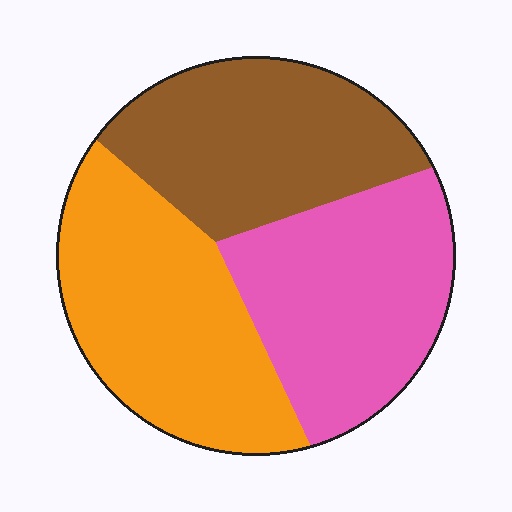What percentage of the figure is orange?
Orange takes up about three eighths (3/8) of the figure.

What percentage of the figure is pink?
Pink covers about 35% of the figure.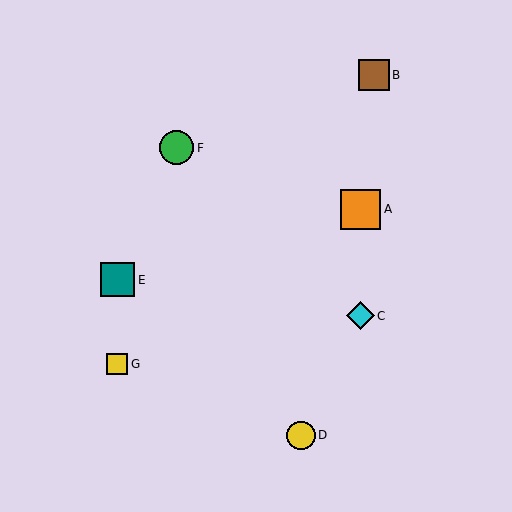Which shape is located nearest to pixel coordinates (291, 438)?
The yellow circle (labeled D) at (301, 435) is nearest to that location.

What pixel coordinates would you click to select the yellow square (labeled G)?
Click at (117, 364) to select the yellow square G.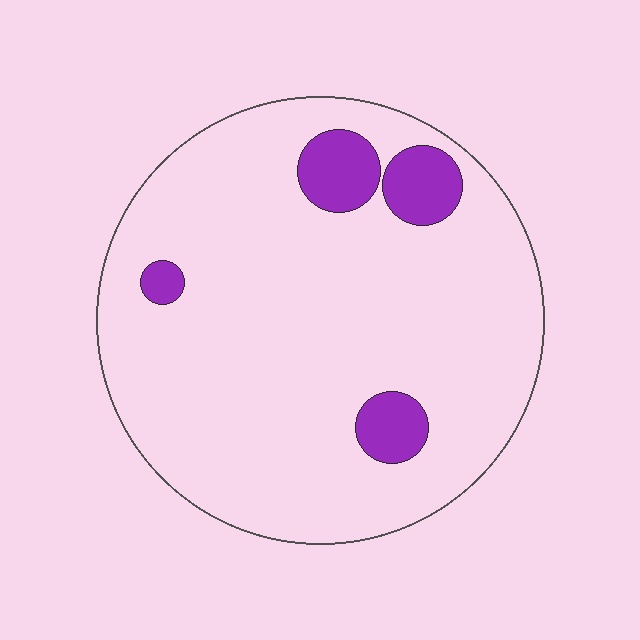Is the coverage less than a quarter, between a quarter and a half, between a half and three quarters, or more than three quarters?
Less than a quarter.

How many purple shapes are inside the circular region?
4.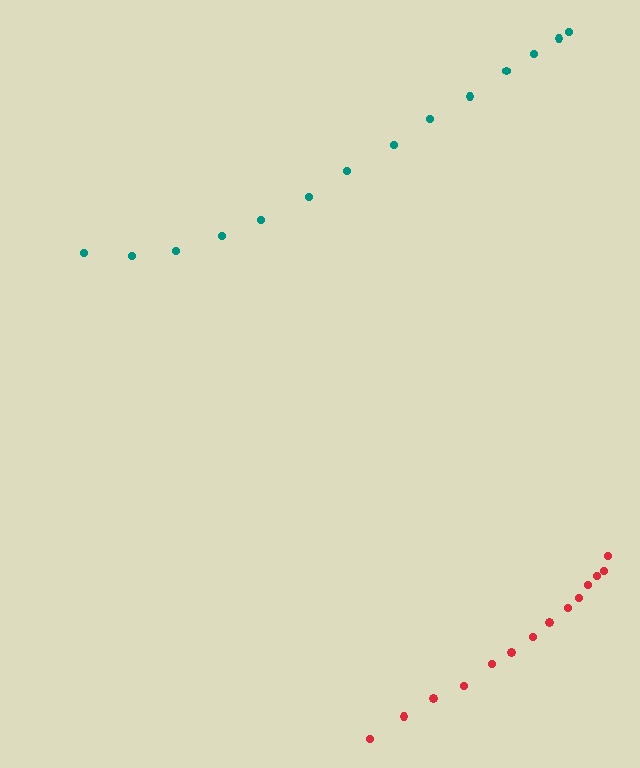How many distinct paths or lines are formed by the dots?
There are 2 distinct paths.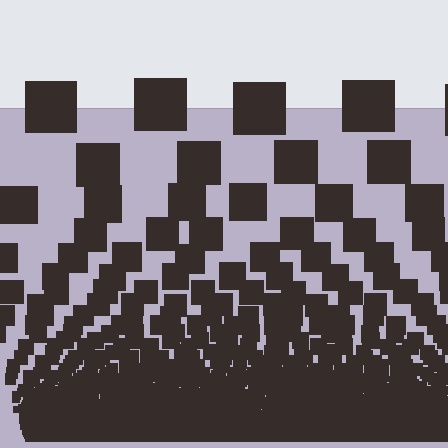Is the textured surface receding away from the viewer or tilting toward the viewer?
The surface appears to tilt toward the viewer. Texture elements get larger and sparser toward the top.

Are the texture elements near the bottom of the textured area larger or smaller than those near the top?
Smaller. The gradient is inverted — elements near the bottom are smaller and denser.